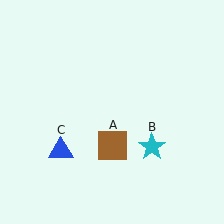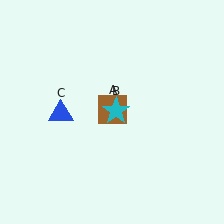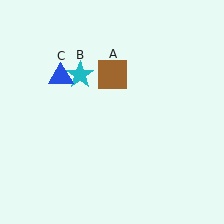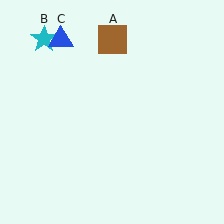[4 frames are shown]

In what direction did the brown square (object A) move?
The brown square (object A) moved up.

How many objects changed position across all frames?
3 objects changed position: brown square (object A), cyan star (object B), blue triangle (object C).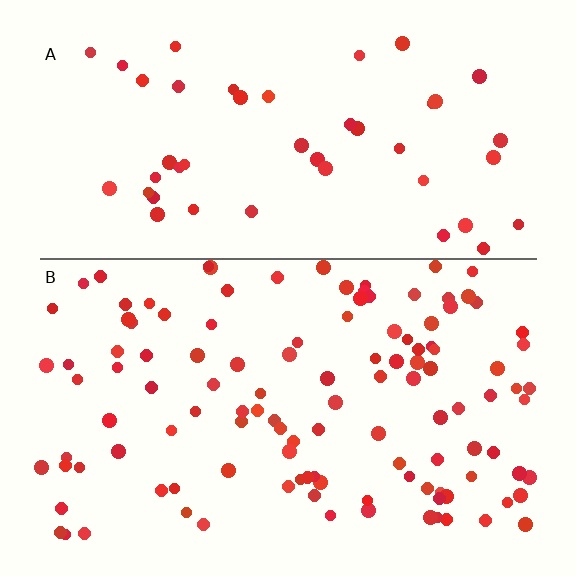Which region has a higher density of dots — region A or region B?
B (the bottom).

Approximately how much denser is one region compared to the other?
Approximately 2.6× — region B over region A.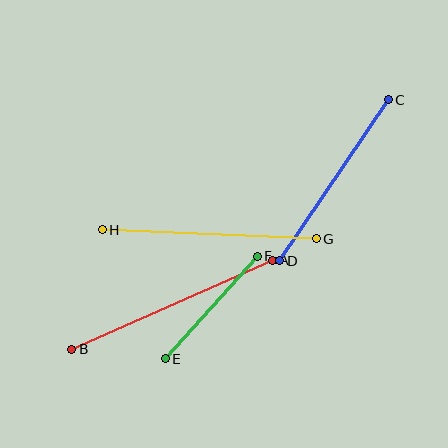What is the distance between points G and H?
The distance is approximately 214 pixels.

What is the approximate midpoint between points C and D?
The midpoint is at approximately (334, 180) pixels.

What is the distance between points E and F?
The distance is approximately 138 pixels.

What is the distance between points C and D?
The distance is approximately 194 pixels.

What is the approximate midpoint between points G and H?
The midpoint is at approximately (209, 234) pixels.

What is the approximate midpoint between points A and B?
The midpoint is at approximately (172, 305) pixels.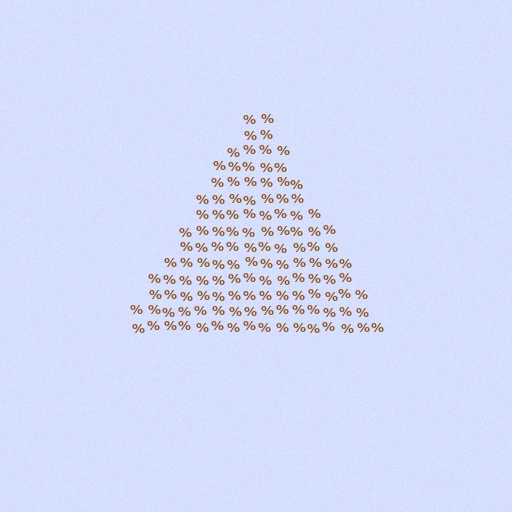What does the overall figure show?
The overall figure shows a triangle.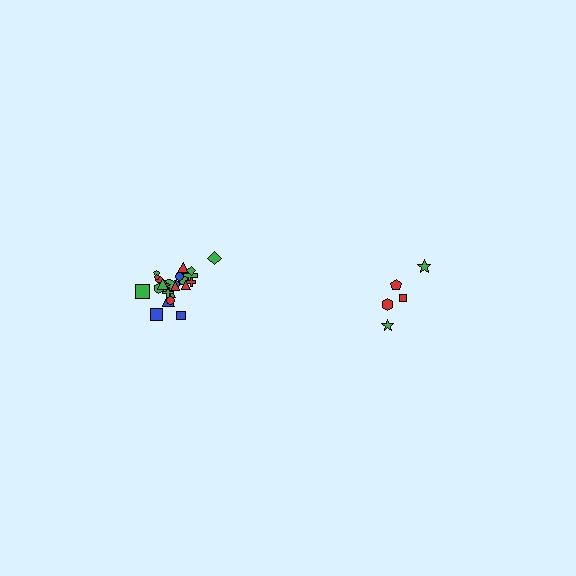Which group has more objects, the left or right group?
The left group.